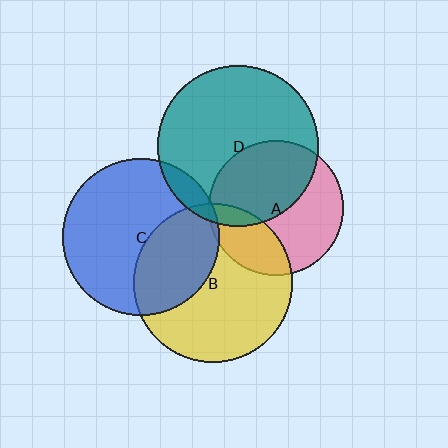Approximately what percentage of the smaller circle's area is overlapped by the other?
Approximately 5%.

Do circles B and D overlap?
Yes.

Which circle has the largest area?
Circle D (teal).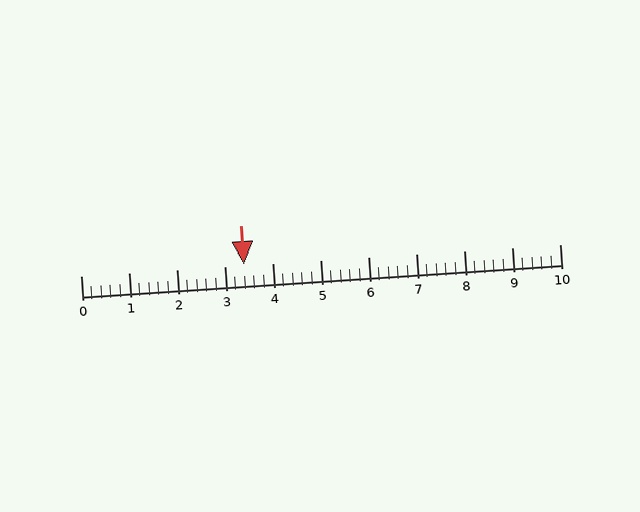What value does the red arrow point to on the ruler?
The red arrow points to approximately 3.4.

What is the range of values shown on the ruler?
The ruler shows values from 0 to 10.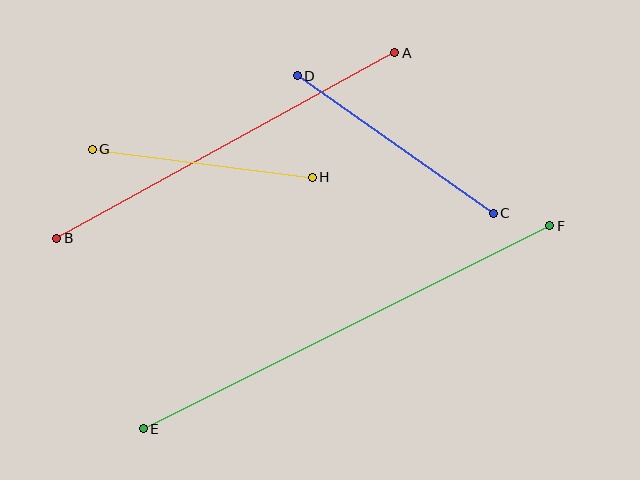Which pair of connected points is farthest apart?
Points E and F are farthest apart.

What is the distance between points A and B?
The distance is approximately 386 pixels.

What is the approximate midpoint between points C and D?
The midpoint is at approximately (395, 145) pixels.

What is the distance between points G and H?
The distance is approximately 222 pixels.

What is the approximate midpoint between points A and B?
The midpoint is at approximately (226, 145) pixels.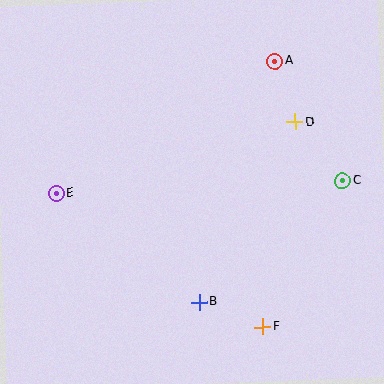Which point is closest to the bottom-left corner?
Point E is closest to the bottom-left corner.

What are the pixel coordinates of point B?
Point B is at (199, 302).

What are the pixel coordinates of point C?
Point C is at (342, 181).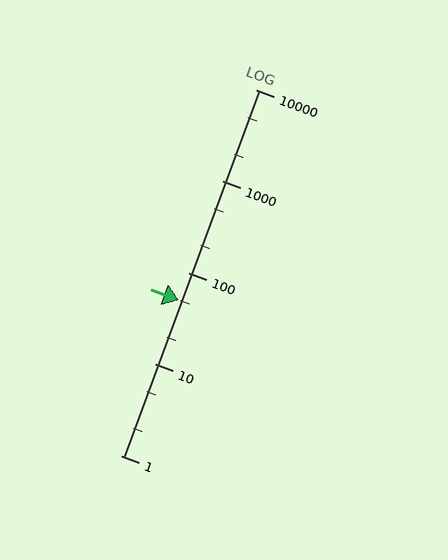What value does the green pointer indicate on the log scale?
The pointer indicates approximately 50.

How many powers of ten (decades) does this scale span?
The scale spans 4 decades, from 1 to 10000.